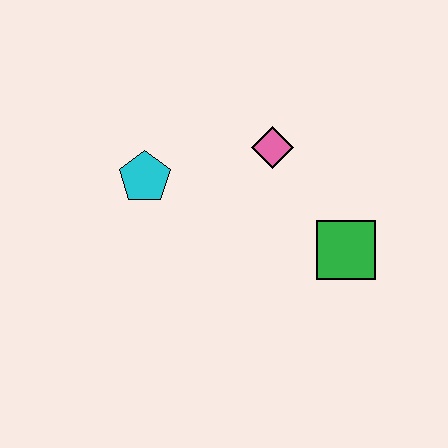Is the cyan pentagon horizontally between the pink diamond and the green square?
No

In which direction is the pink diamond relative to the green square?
The pink diamond is above the green square.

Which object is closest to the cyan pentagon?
The pink diamond is closest to the cyan pentagon.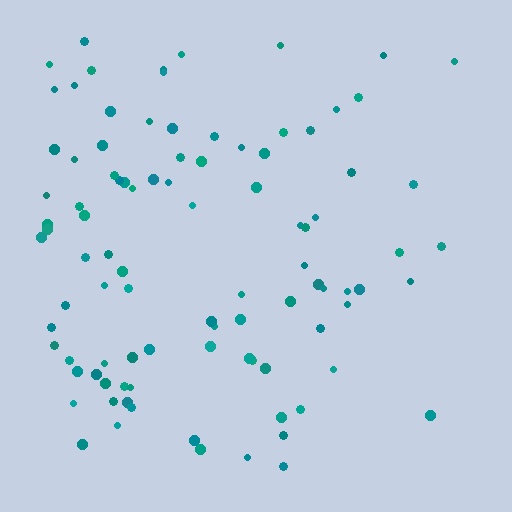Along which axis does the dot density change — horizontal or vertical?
Horizontal.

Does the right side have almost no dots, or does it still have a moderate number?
Still a moderate number, just noticeably fewer than the left.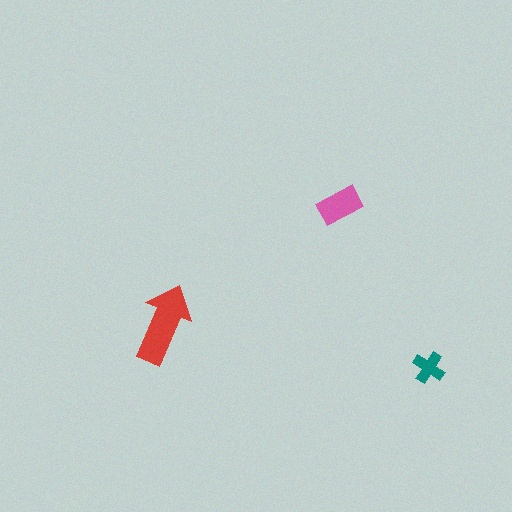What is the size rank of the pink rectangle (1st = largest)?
2nd.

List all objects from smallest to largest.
The teal cross, the pink rectangle, the red arrow.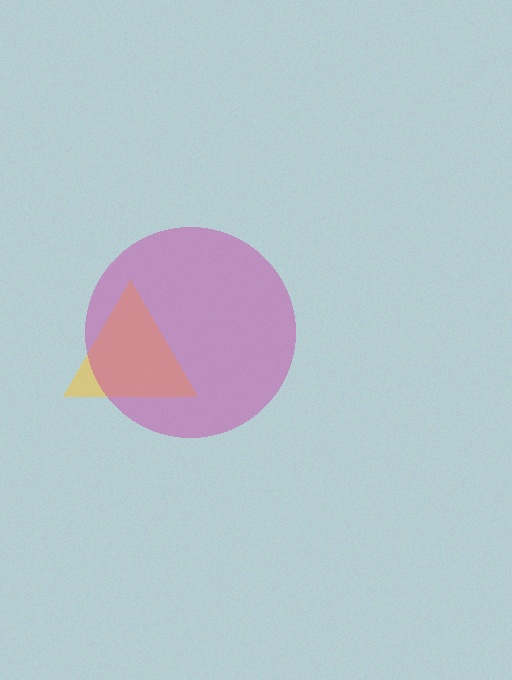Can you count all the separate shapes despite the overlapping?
Yes, there are 2 separate shapes.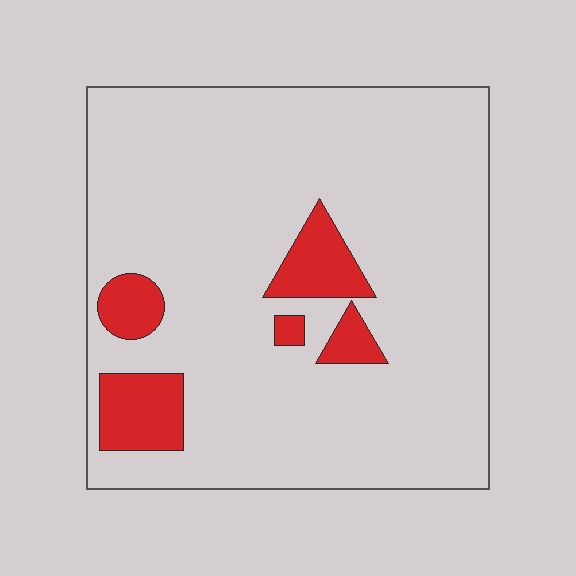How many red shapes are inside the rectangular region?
5.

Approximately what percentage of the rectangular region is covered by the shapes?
Approximately 10%.